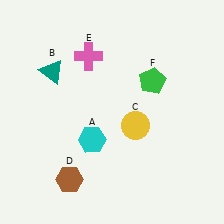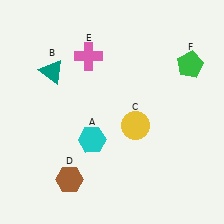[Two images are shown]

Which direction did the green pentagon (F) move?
The green pentagon (F) moved right.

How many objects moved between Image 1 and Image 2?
1 object moved between the two images.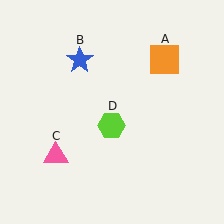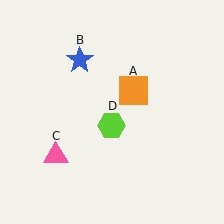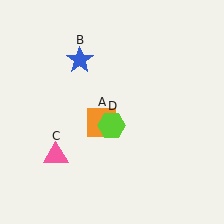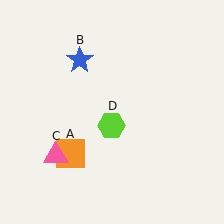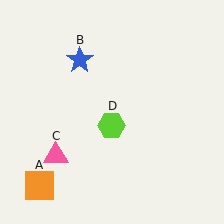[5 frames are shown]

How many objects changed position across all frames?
1 object changed position: orange square (object A).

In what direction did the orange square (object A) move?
The orange square (object A) moved down and to the left.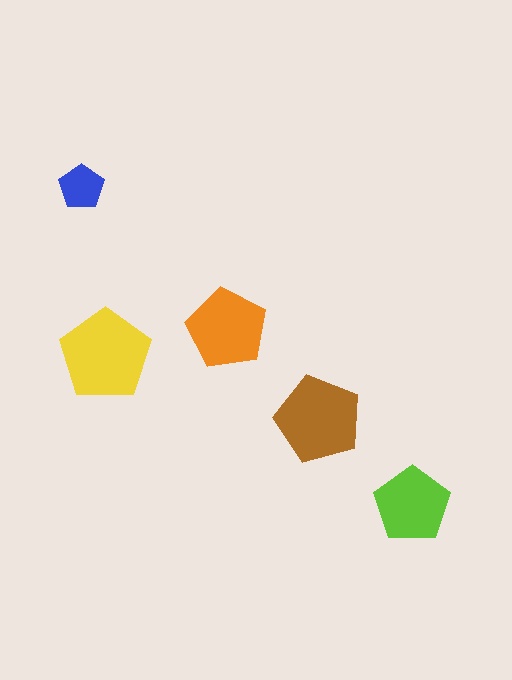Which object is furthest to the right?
The lime pentagon is rightmost.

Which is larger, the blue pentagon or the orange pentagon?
The orange one.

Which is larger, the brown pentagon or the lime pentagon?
The brown one.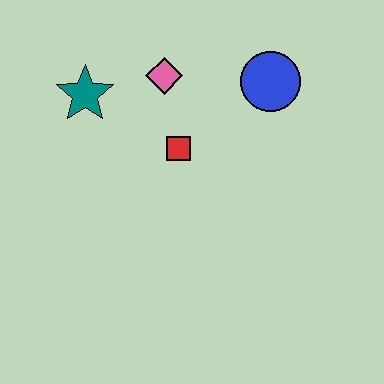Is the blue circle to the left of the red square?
No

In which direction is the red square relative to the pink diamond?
The red square is below the pink diamond.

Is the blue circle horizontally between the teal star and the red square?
No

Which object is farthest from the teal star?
The blue circle is farthest from the teal star.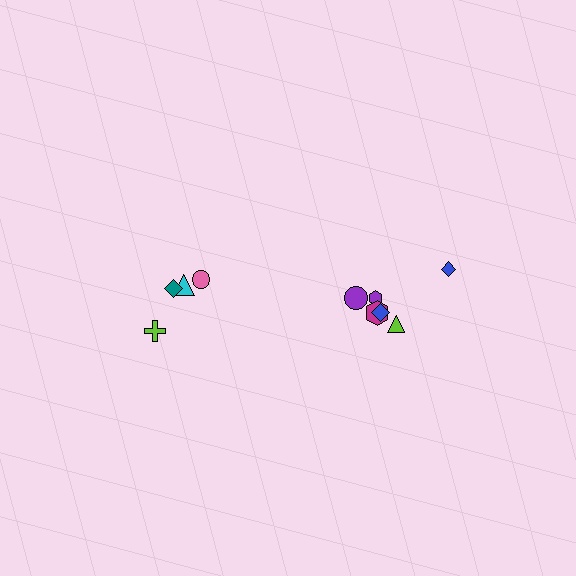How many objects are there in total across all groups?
There are 10 objects.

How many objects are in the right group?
There are 6 objects.